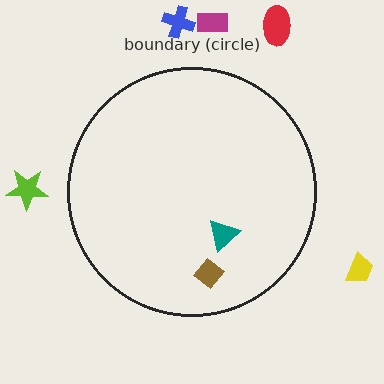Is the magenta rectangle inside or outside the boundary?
Outside.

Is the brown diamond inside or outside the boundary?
Inside.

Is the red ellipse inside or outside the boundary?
Outside.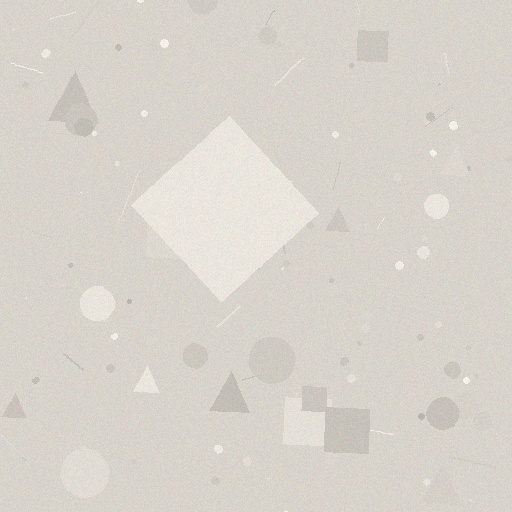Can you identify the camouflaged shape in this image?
The camouflaged shape is a diamond.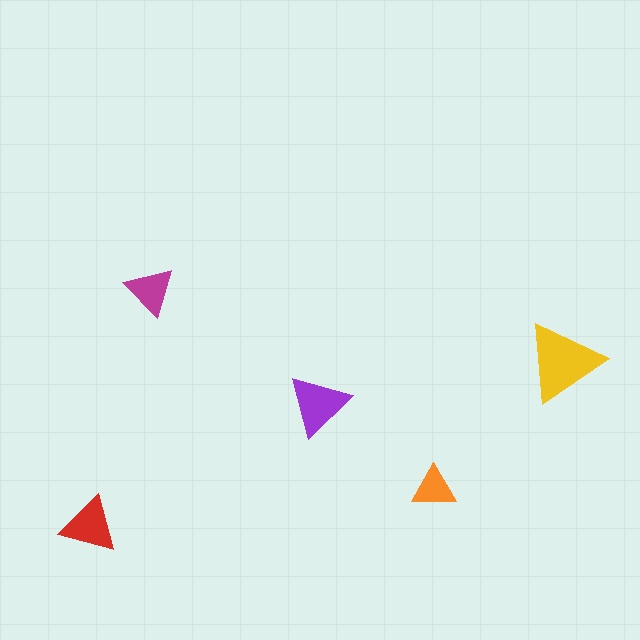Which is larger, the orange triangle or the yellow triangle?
The yellow one.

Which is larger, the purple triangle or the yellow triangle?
The yellow one.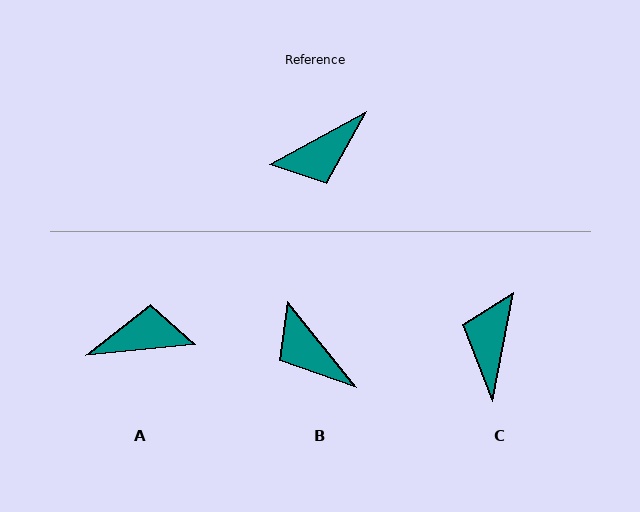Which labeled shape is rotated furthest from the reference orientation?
A, about 157 degrees away.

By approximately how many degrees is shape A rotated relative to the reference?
Approximately 157 degrees counter-clockwise.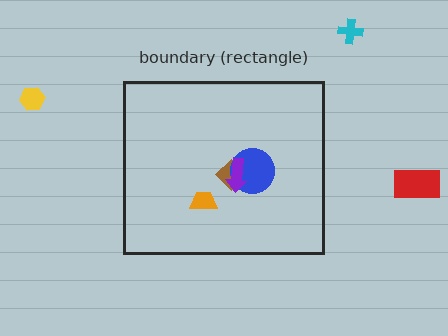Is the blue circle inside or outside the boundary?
Inside.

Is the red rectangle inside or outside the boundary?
Outside.